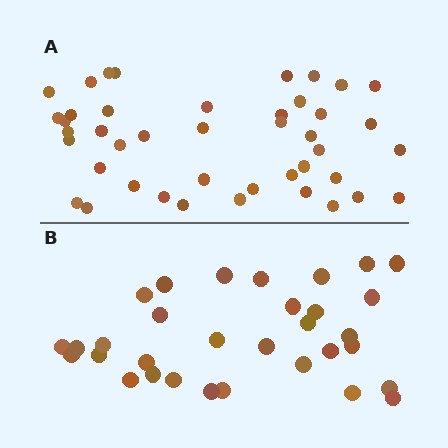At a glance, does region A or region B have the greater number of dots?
Region A (the top region) has more dots.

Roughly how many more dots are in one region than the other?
Region A has roughly 12 or so more dots than region B.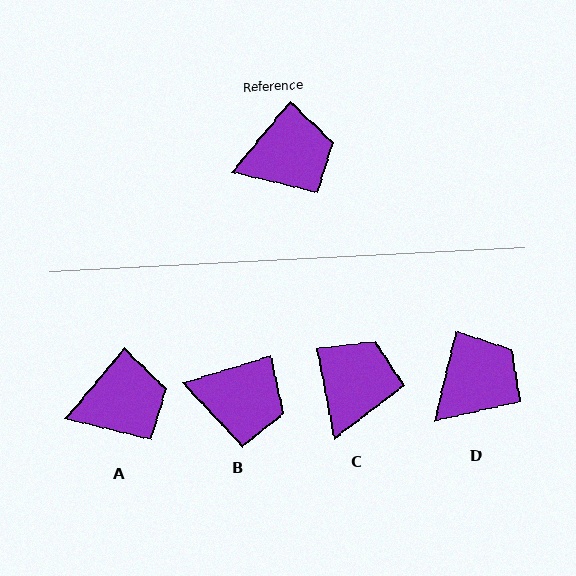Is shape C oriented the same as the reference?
No, it is off by about 51 degrees.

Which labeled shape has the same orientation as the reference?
A.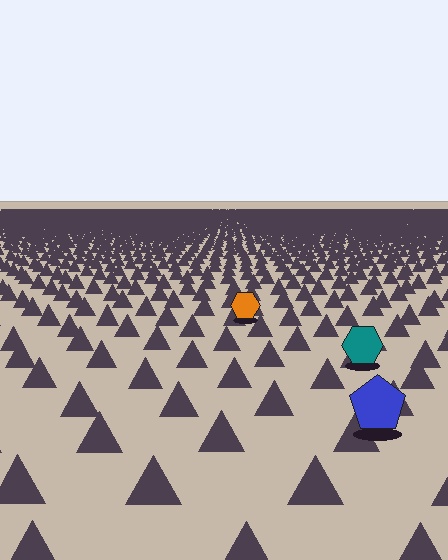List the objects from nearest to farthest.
From nearest to farthest: the blue pentagon, the teal hexagon, the orange hexagon.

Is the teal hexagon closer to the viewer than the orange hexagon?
Yes. The teal hexagon is closer — you can tell from the texture gradient: the ground texture is coarser near it.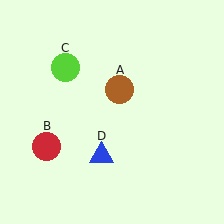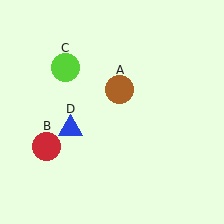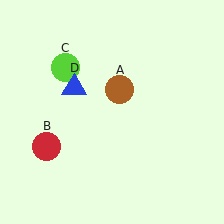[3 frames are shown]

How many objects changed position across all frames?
1 object changed position: blue triangle (object D).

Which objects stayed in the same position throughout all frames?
Brown circle (object A) and red circle (object B) and lime circle (object C) remained stationary.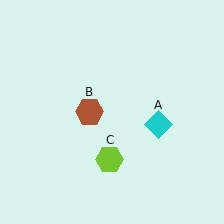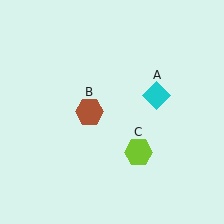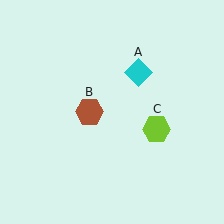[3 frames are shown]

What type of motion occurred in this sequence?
The cyan diamond (object A), lime hexagon (object C) rotated counterclockwise around the center of the scene.